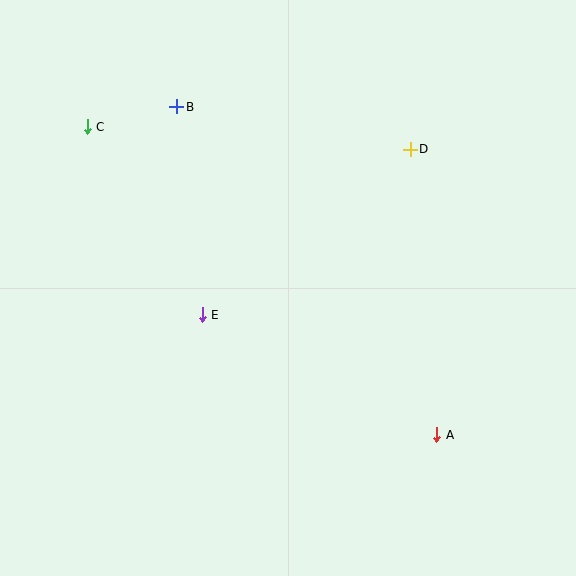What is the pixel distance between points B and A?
The distance between B and A is 419 pixels.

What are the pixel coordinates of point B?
Point B is at (177, 107).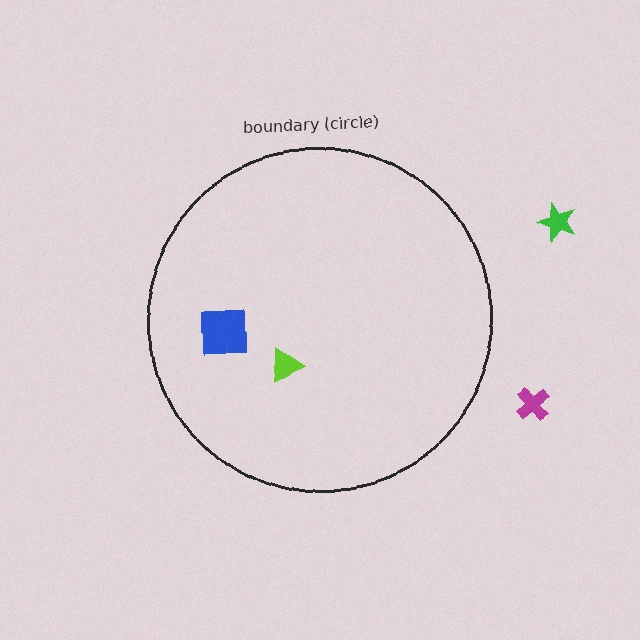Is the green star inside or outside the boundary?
Outside.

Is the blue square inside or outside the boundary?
Inside.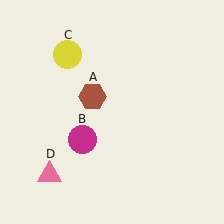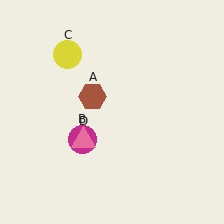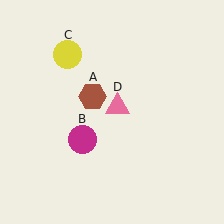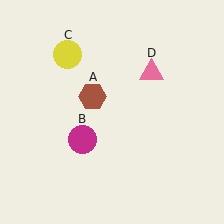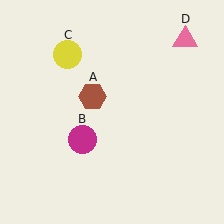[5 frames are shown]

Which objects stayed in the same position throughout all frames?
Brown hexagon (object A) and magenta circle (object B) and yellow circle (object C) remained stationary.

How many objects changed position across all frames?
1 object changed position: pink triangle (object D).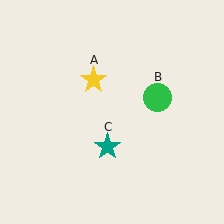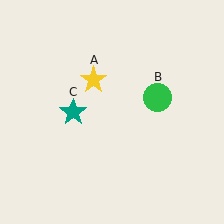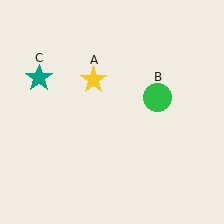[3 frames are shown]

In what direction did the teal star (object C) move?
The teal star (object C) moved up and to the left.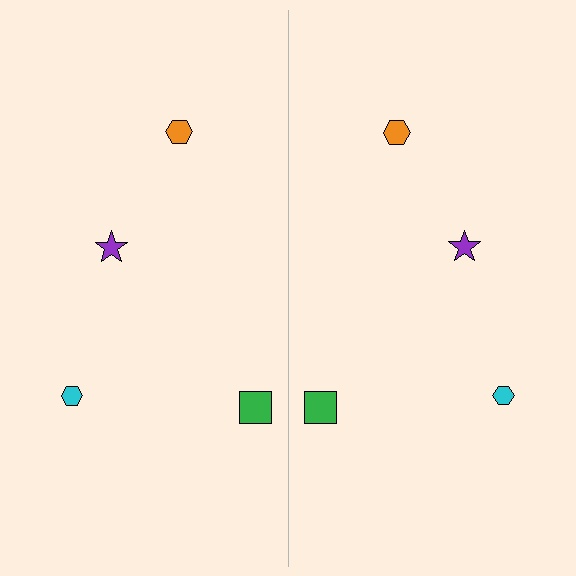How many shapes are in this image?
There are 8 shapes in this image.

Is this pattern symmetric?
Yes, this pattern has bilateral (reflection) symmetry.